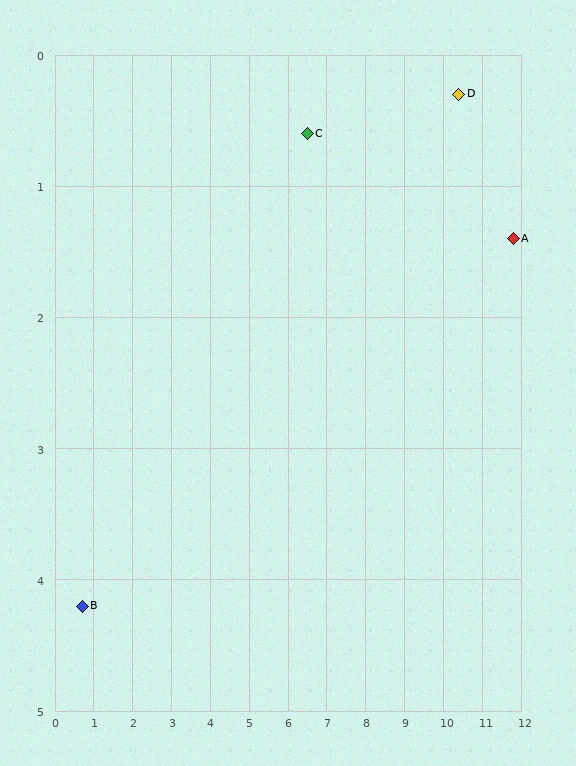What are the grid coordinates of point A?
Point A is at approximately (11.8, 1.4).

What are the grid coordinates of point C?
Point C is at approximately (6.5, 0.6).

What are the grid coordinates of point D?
Point D is at approximately (10.4, 0.3).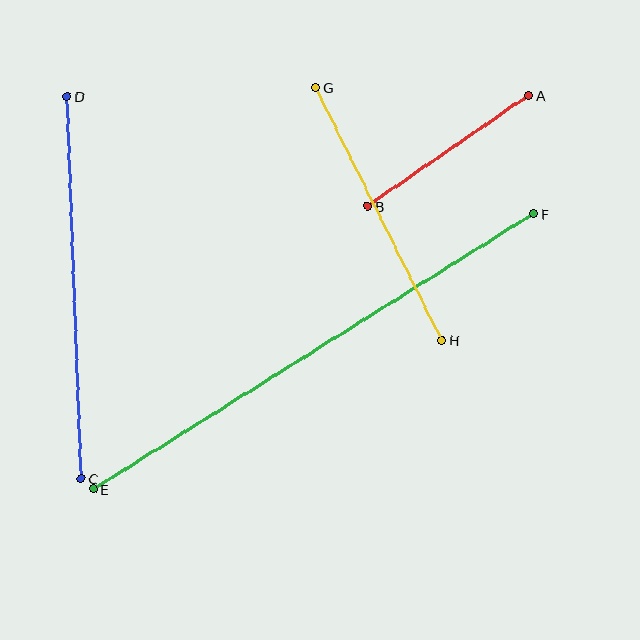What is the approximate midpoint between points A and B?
The midpoint is at approximately (448, 151) pixels.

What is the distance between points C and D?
The distance is approximately 382 pixels.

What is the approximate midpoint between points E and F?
The midpoint is at approximately (314, 352) pixels.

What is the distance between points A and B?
The distance is approximately 196 pixels.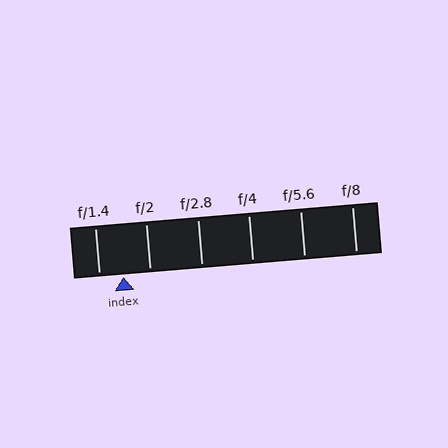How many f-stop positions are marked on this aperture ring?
There are 6 f-stop positions marked.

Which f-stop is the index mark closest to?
The index mark is closest to f/1.4.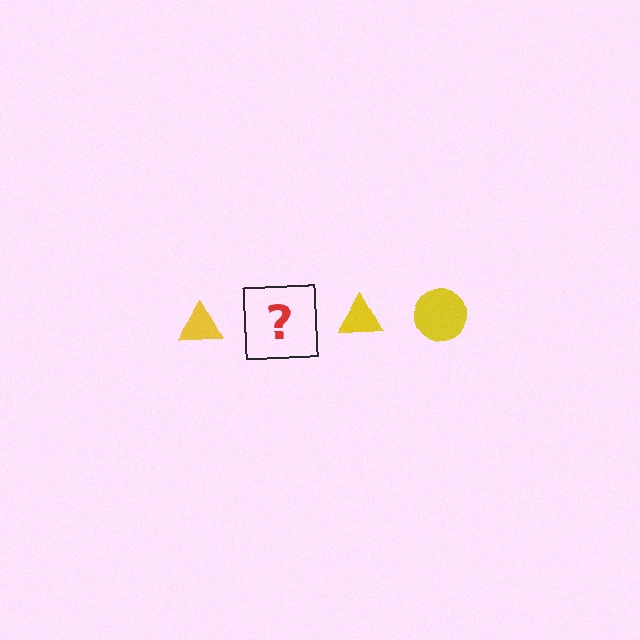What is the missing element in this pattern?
The missing element is a yellow circle.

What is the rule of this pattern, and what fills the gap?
The rule is that the pattern cycles through triangle, circle shapes in yellow. The gap should be filled with a yellow circle.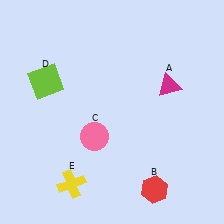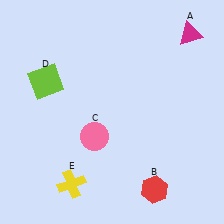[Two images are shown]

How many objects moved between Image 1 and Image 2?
1 object moved between the two images.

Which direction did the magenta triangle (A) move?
The magenta triangle (A) moved up.